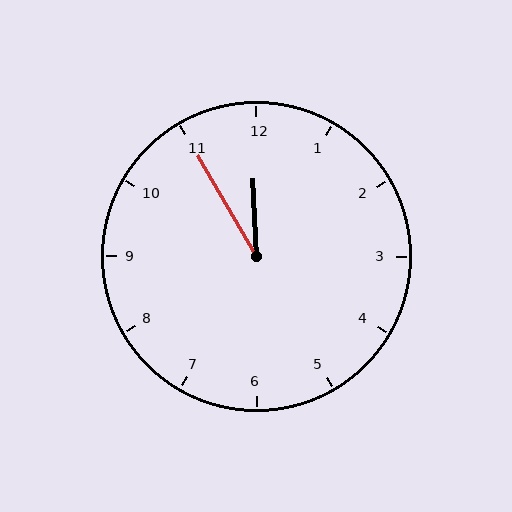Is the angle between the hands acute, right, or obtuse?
It is acute.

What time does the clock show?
11:55.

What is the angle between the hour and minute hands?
Approximately 28 degrees.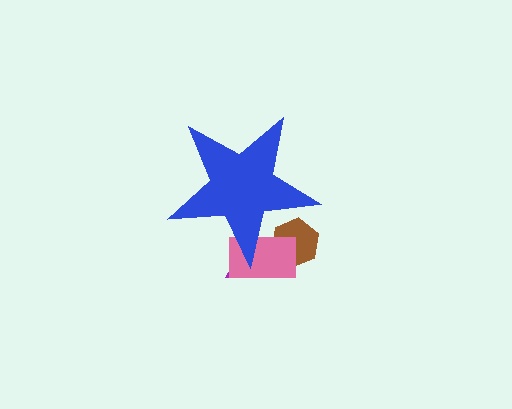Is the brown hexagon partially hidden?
Yes, the brown hexagon is partially hidden behind the blue star.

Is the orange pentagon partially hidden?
Yes, the orange pentagon is partially hidden behind the blue star.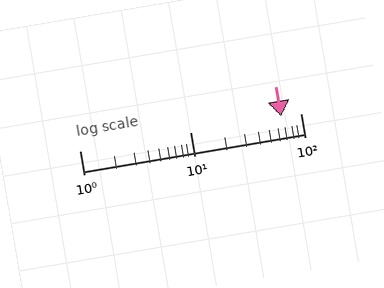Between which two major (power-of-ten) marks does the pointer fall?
The pointer is between 10 and 100.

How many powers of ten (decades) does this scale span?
The scale spans 2 decades, from 1 to 100.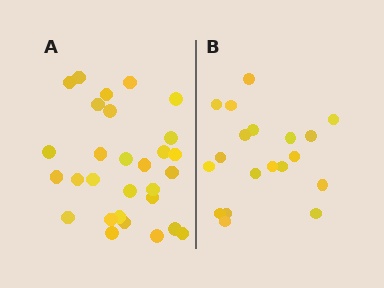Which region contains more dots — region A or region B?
Region A (the left region) has more dots.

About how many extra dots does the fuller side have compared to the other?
Region A has roughly 10 or so more dots than region B.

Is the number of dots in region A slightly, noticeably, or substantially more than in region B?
Region A has substantially more. The ratio is roughly 1.5 to 1.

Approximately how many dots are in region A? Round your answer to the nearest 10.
About 30 dots. (The exact count is 29, which rounds to 30.)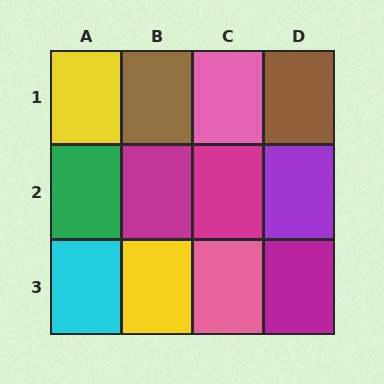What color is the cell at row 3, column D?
Magenta.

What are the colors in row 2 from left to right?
Green, magenta, magenta, purple.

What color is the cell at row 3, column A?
Cyan.